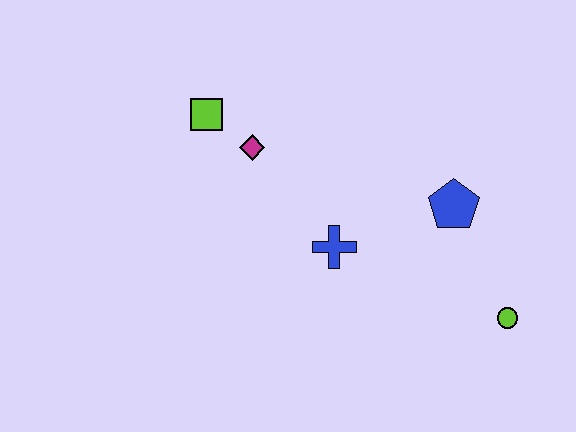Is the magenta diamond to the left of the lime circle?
Yes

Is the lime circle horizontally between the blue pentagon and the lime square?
No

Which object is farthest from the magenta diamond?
The lime circle is farthest from the magenta diamond.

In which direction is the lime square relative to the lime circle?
The lime square is to the left of the lime circle.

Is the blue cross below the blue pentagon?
Yes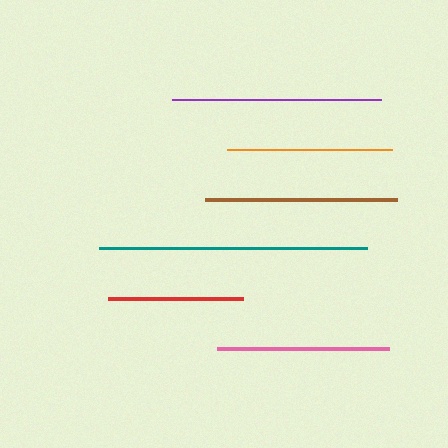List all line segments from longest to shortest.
From longest to shortest: teal, purple, brown, pink, orange, red.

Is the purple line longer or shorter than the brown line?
The purple line is longer than the brown line.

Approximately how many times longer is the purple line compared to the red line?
The purple line is approximately 1.5 times the length of the red line.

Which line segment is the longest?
The teal line is the longest at approximately 269 pixels.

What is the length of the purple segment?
The purple segment is approximately 208 pixels long.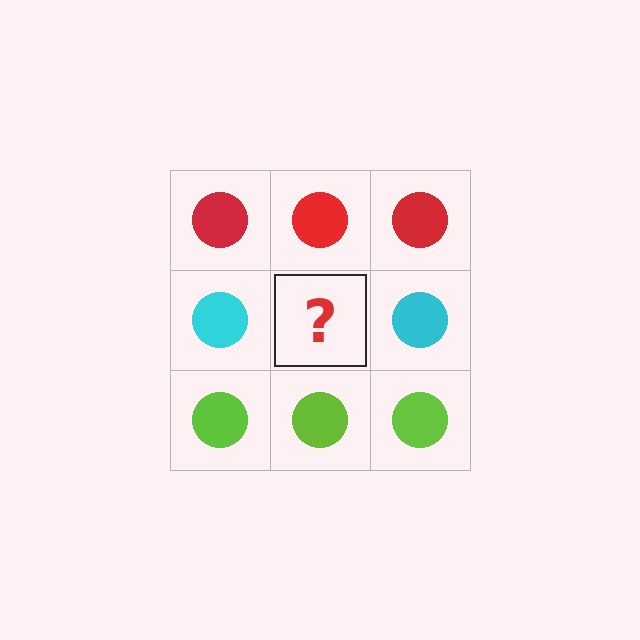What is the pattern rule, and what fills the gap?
The rule is that each row has a consistent color. The gap should be filled with a cyan circle.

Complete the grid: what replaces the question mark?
The question mark should be replaced with a cyan circle.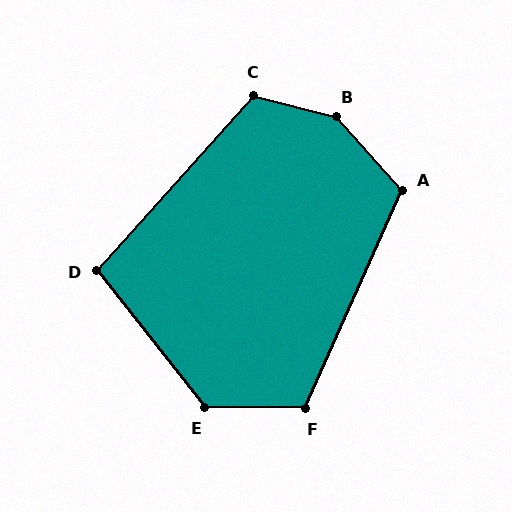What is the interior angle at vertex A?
Approximately 114 degrees (obtuse).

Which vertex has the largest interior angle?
B, at approximately 147 degrees.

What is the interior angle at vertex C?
Approximately 117 degrees (obtuse).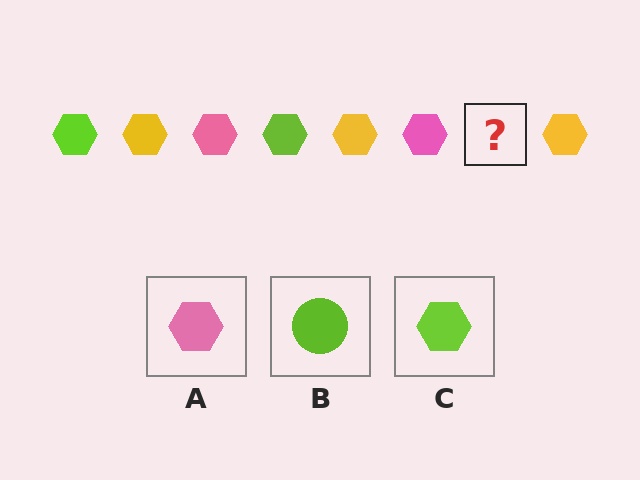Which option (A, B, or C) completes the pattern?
C.